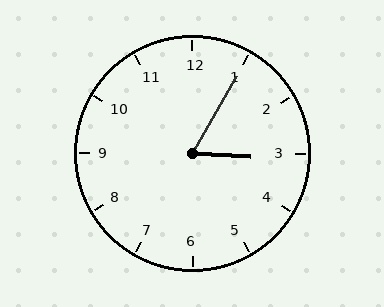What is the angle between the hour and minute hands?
Approximately 62 degrees.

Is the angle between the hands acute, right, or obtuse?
It is acute.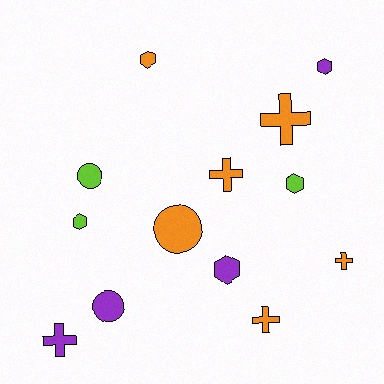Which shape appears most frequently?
Hexagon, with 5 objects.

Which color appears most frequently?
Orange, with 6 objects.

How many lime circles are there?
There is 1 lime circle.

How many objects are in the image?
There are 13 objects.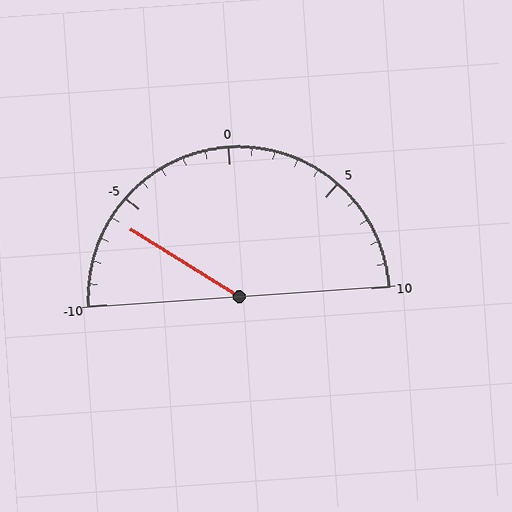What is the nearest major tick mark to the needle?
The nearest major tick mark is -5.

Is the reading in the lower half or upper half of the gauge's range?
The reading is in the lower half of the range (-10 to 10).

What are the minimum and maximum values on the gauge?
The gauge ranges from -10 to 10.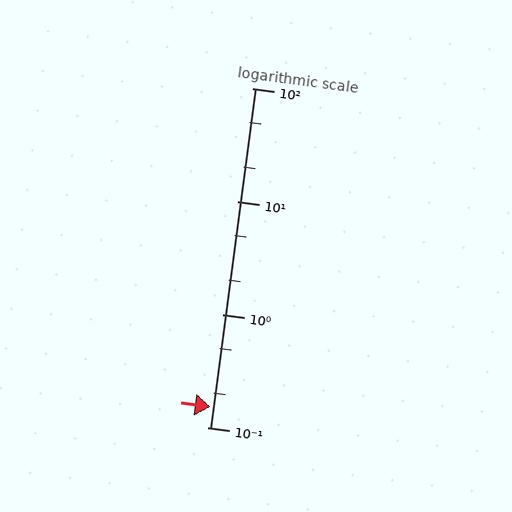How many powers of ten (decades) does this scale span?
The scale spans 3 decades, from 0.1 to 100.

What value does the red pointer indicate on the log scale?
The pointer indicates approximately 0.15.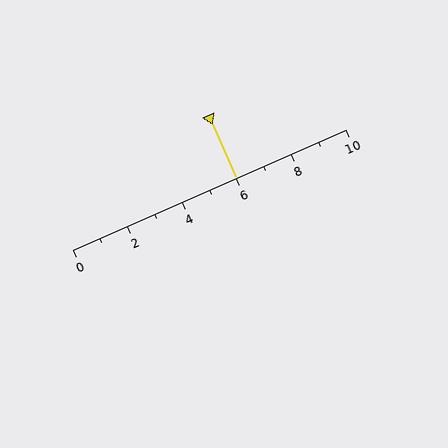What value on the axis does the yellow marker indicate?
The marker indicates approximately 6.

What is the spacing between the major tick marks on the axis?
The major ticks are spaced 2 apart.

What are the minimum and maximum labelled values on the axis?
The axis runs from 0 to 10.